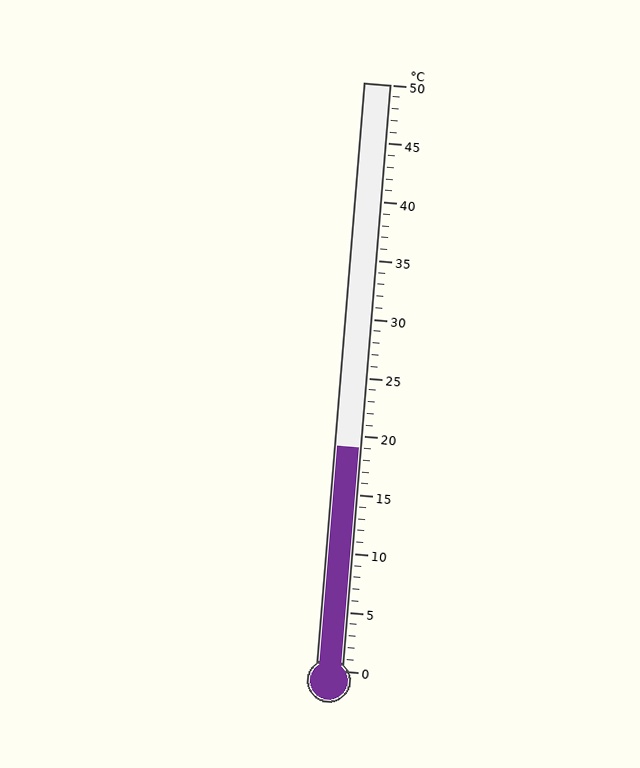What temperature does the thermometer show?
The thermometer shows approximately 19°C.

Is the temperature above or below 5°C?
The temperature is above 5°C.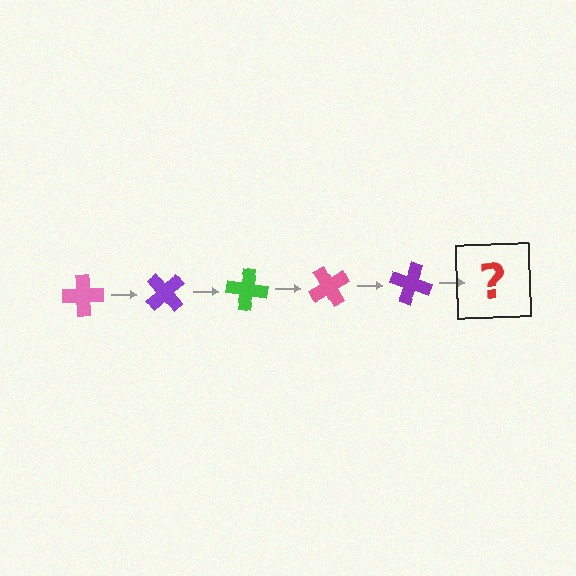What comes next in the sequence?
The next element should be a green cross, rotated 250 degrees from the start.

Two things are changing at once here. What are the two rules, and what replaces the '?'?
The two rules are that it rotates 50 degrees each step and the color cycles through pink, purple, and green. The '?' should be a green cross, rotated 250 degrees from the start.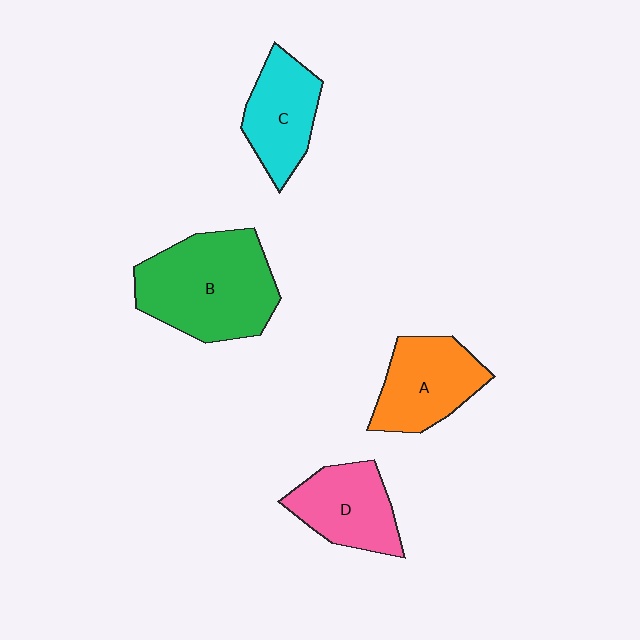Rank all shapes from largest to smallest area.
From largest to smallest: B (green), A (orange), D (pink), C (cyan).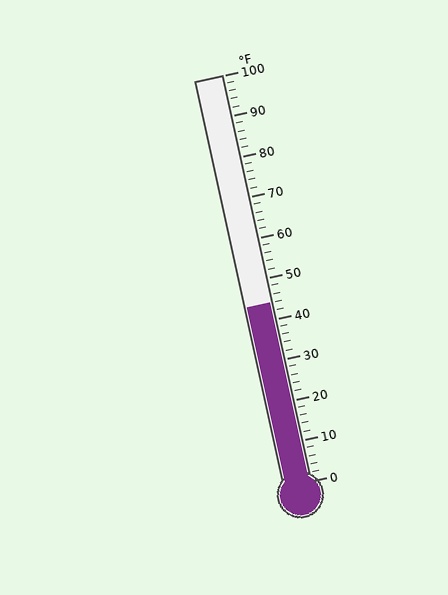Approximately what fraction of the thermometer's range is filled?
The thermometer is filled to approximately 45% of its range.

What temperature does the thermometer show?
The thermometer shows approximately 44°F.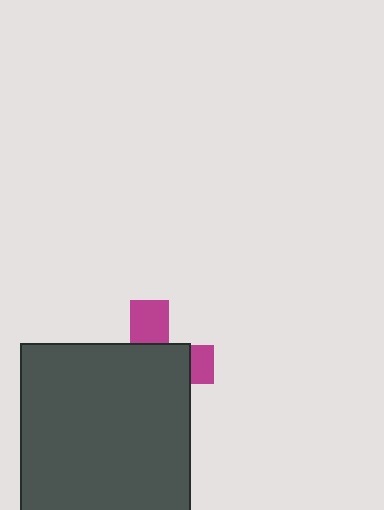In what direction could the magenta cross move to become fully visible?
The magenta cross could move up. That would shift it out from behind the dark gray rectangle entirely.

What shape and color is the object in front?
The object in front is a dark gray rectangle.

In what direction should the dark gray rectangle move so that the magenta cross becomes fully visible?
The dark gray rectangle should move down. That is the shortest direction to clear the overlap and leave the magenta cross fully visible.